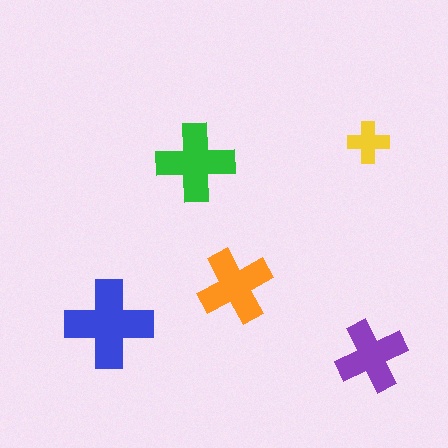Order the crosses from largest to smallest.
the blue one, the green one, the orange one, the purple one, the yellow one.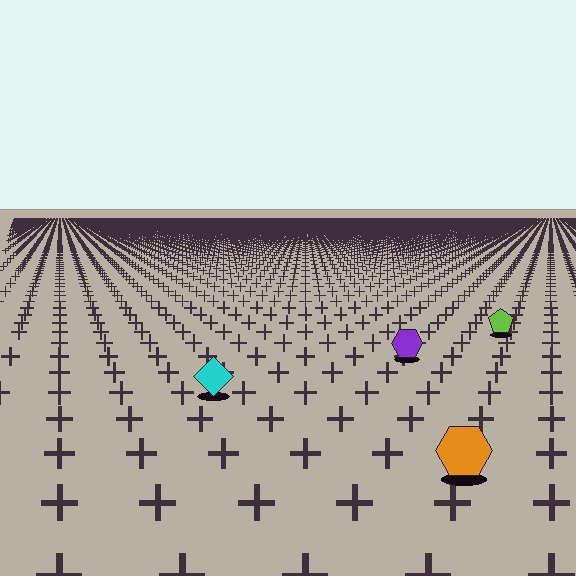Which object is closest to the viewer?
The orange hexagon is closest. The texture marks near it are larger and more spread out.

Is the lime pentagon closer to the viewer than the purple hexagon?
No. The purple hexagon is closer — you can tell from the texture gradient: the ground texture is coarser near it.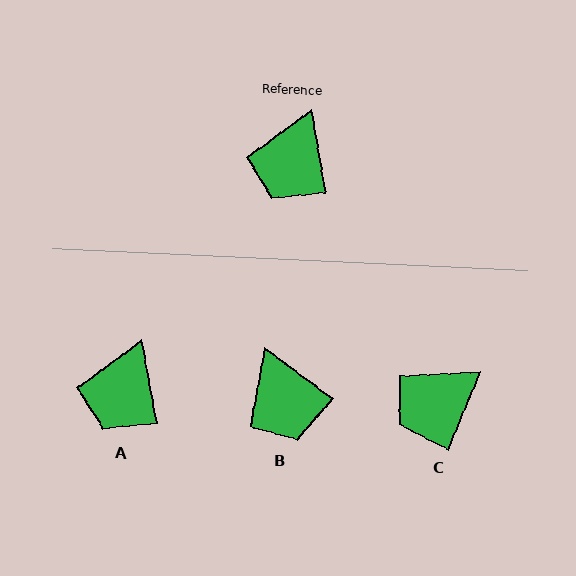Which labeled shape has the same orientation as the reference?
A.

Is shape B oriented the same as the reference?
No, it is off by about 43 degrees.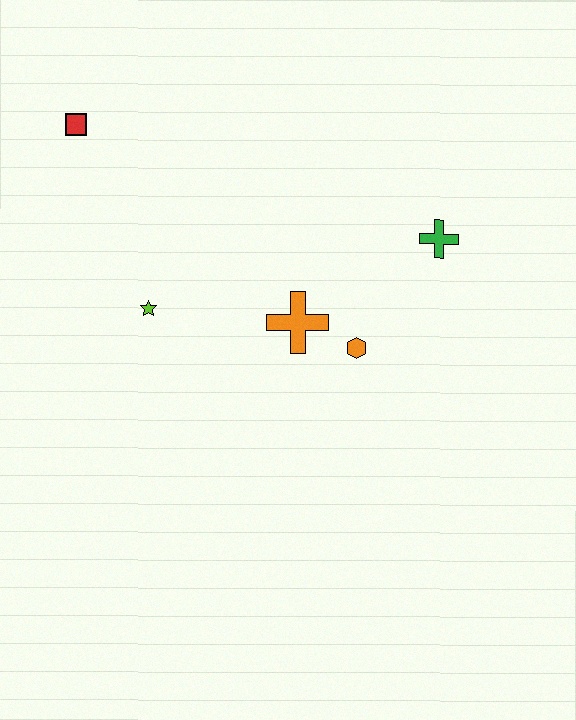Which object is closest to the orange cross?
The orange hexagon is closest to the orange cross.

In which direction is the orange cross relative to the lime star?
The orange cross is to the right of the lime star.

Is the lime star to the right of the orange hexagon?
No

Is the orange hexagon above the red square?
No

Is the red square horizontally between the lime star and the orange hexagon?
No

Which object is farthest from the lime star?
The green cross is farthest from the lime star.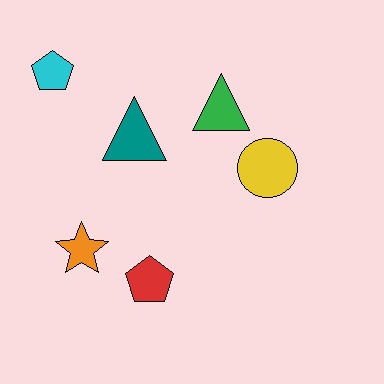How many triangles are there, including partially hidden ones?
There are 2 triangles.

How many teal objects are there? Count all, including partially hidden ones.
There is 1 teal object.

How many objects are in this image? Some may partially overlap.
There are 6 objects.